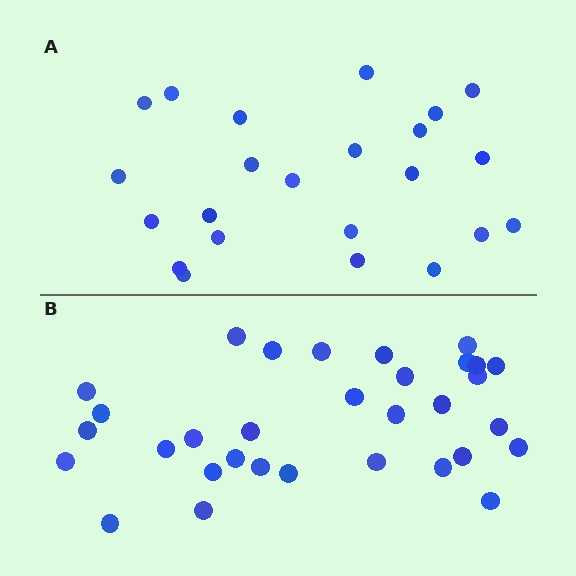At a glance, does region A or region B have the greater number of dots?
Region B (the bottom region) has more dots.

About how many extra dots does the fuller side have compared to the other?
Region B has roughly 8 or so more dots than region A.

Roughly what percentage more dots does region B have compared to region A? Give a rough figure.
About 40% more.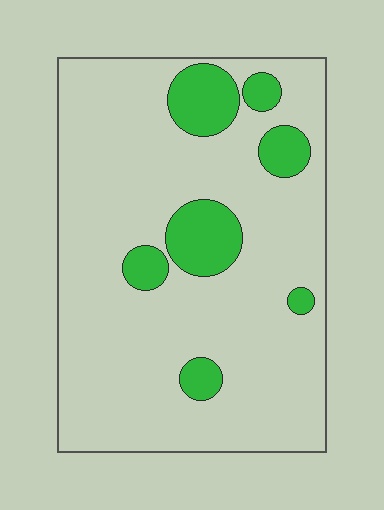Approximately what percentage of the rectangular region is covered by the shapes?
Approximately 15%.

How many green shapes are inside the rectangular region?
7.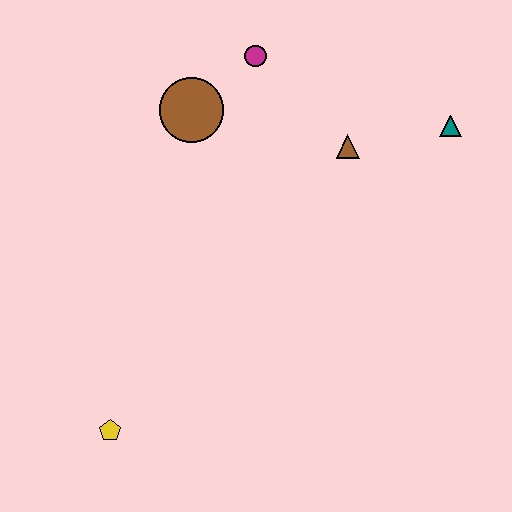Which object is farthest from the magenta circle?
The yellow pentagon is farthest from the magenta circle.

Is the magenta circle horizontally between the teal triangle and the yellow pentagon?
Yes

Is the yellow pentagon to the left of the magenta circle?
Yes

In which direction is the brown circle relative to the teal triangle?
The brown circle is to the left of the teal triangle.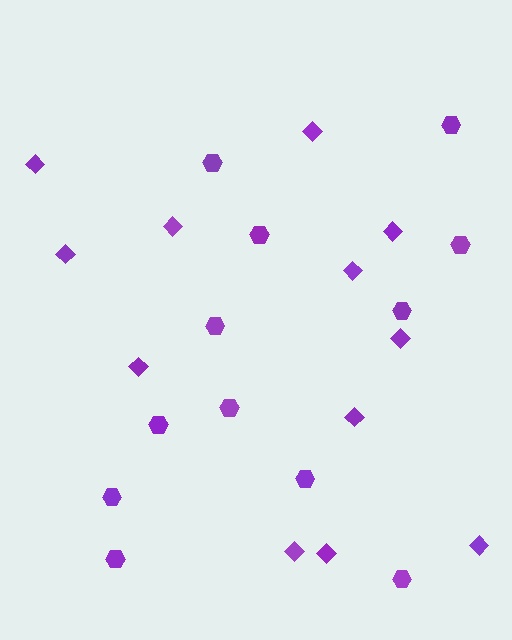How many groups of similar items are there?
There are 2 groups: one group of diamonds (12) and one group of hexagons (12).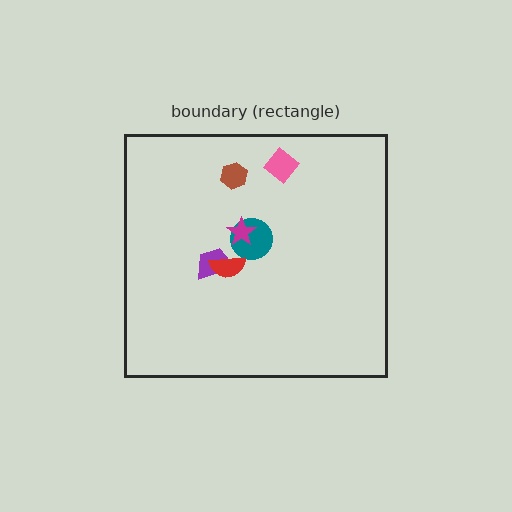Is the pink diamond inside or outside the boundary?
Inside.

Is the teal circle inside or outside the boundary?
Inside.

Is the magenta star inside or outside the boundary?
Inside.